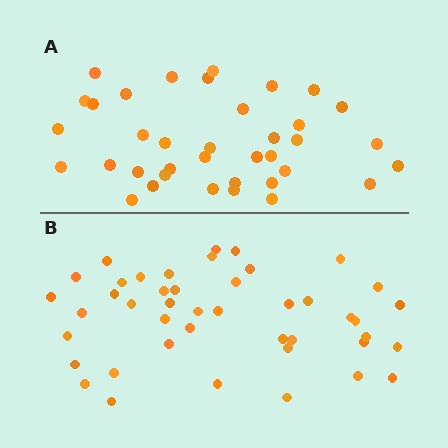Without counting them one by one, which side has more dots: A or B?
Region B (the bottom region) has more dots.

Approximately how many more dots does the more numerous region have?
Region B has roughly 8 or so more dots than region A.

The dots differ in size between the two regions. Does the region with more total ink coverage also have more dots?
No. Region A has more total ink coverage because its dots are larger, but region B actually contains more individual dots. Total area can be misleading — the number of items is what matters here.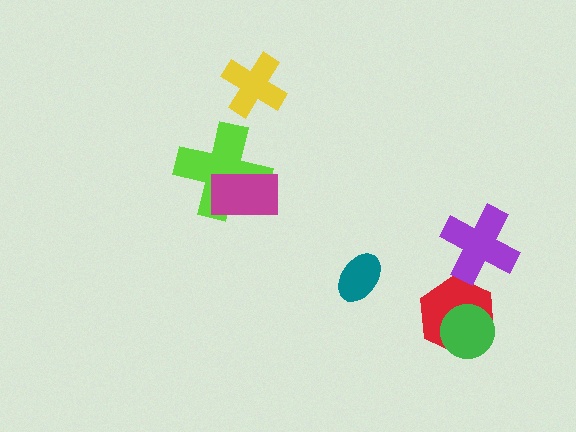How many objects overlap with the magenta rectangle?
1 object overlaps with the magenta rectangle.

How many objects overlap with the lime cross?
1 object overlaps with the lime cross.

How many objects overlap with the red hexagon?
1 object overlaps with the red hexagon.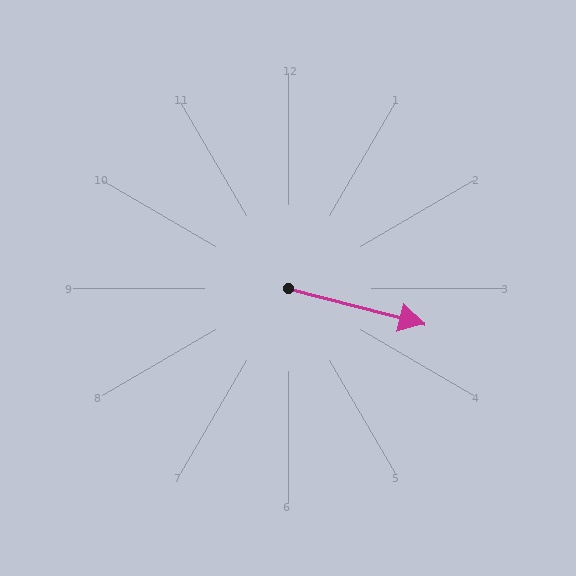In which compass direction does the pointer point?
East.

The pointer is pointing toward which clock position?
Roughly 3 o'clock.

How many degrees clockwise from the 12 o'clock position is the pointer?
Approximately 105 degrees.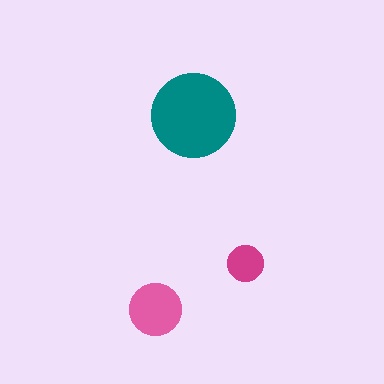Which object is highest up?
The teal circle is topmost.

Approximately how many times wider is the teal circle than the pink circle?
About 1.5 times wider.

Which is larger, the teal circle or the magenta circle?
The teal one.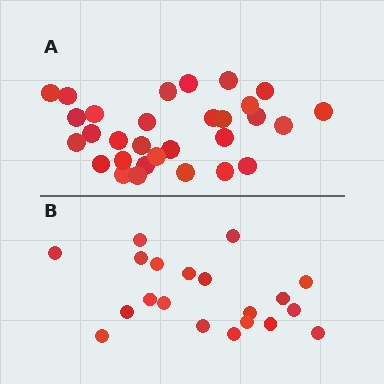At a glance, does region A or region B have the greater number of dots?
Region A (the top region) has more dots.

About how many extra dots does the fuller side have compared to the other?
Region A has roughly 10 or so more dots than region B.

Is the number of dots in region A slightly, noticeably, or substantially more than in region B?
Region A has substantially more. The ratio is roughly 1.5 to 1.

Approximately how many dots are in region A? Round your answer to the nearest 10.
About 30 dots.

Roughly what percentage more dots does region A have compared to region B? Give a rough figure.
About 50% more.